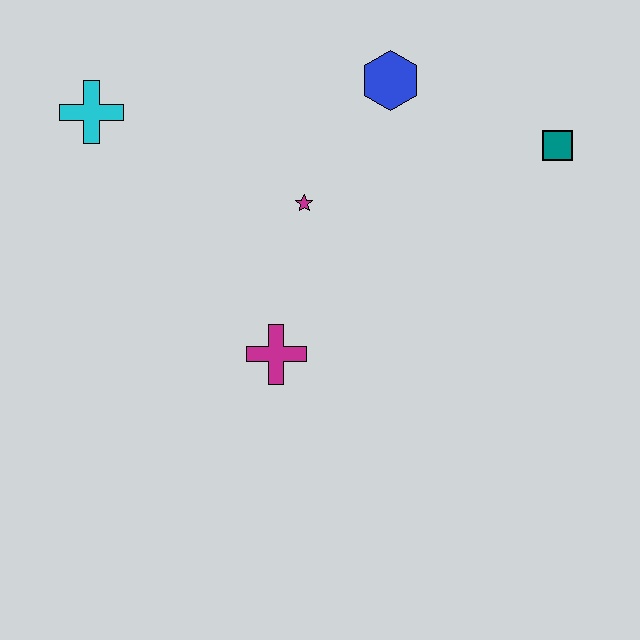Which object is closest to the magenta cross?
The magenta star is closest to the magenta cross.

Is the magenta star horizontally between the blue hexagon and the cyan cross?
Yes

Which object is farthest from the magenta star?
The teal square is farthest from the magenta star.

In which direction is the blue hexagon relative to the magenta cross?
The blue hexagon is above the magenta cross.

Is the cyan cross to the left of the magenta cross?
Yes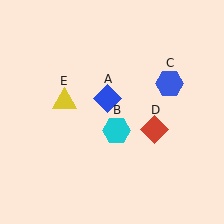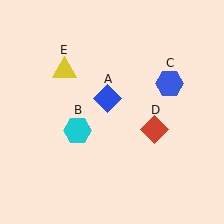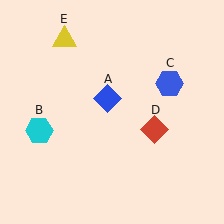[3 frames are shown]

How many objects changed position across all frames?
2 objects changed position: cyan hexagon (object B), yellow triangle (object E).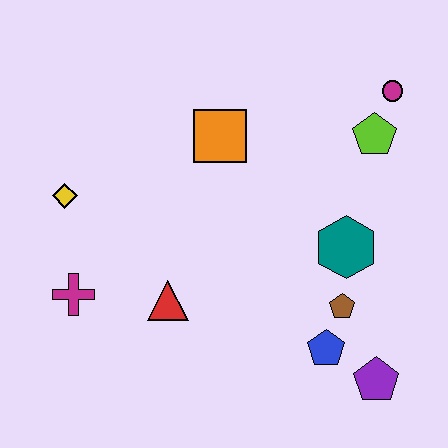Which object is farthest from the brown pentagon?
The yellow diamond is farthest from the brown pentagon.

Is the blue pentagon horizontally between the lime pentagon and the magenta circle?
No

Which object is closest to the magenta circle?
The lime pentagon is closest to the magenta circle.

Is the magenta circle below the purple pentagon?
No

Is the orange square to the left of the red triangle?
No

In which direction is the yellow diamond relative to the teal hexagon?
The yellow diamond is to the left of the teal hexagon.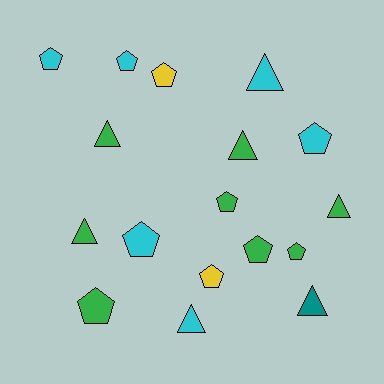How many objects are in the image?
There are 17 objects.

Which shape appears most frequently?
Pentagon, with 10 objects.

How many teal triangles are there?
There is 1 teal triangle.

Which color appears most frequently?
Green, with 8 objects.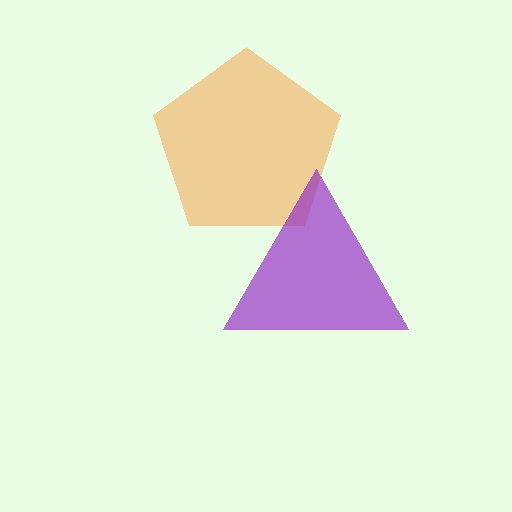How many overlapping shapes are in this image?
There are 2 overlapping shapes in the image.